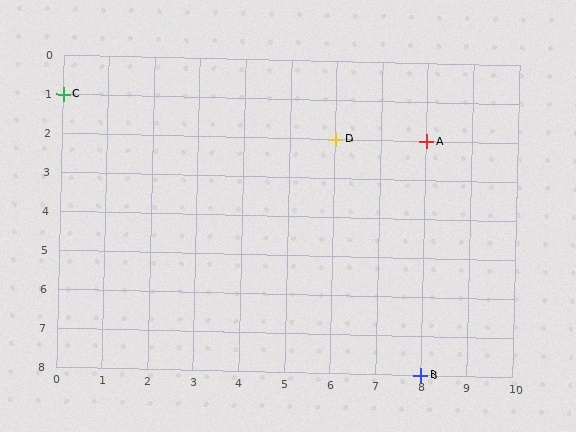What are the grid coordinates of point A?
Point A is at grid coordinates (8, 2).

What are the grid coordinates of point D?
Point D is at grid coordinates (6, 2).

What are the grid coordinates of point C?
Point C is at grid coordinates (0, 1).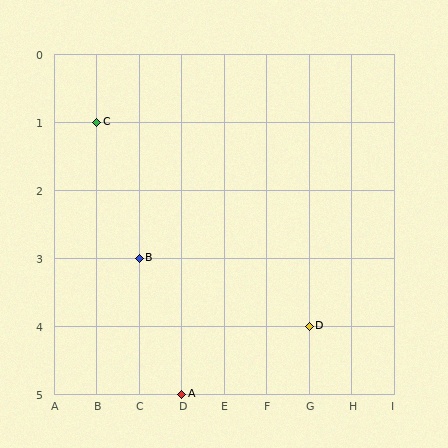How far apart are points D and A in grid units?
Points D and A are 3 columns and 1 row apart (about 3.2 grid units diagonally).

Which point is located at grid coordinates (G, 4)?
Point D is at (G, 4).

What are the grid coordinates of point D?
Point D is at grid coordinates (G, 4).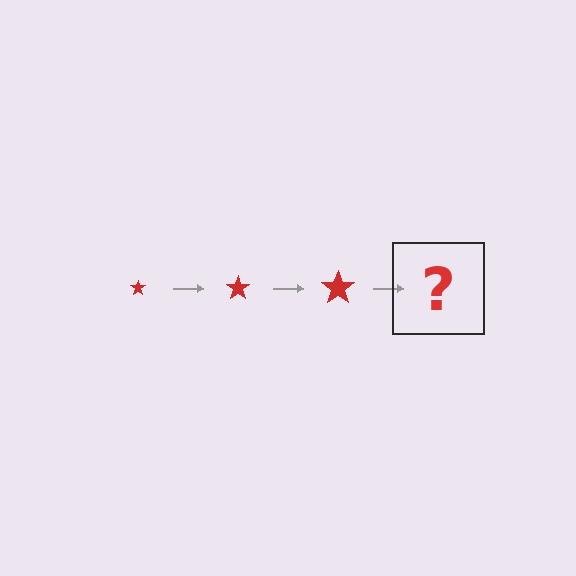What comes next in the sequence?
The next element should be a red star, larger than the previous one.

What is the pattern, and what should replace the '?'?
The pattern is that the star gets progressively larger each step. The '?' should be a red star, larger than the previous one.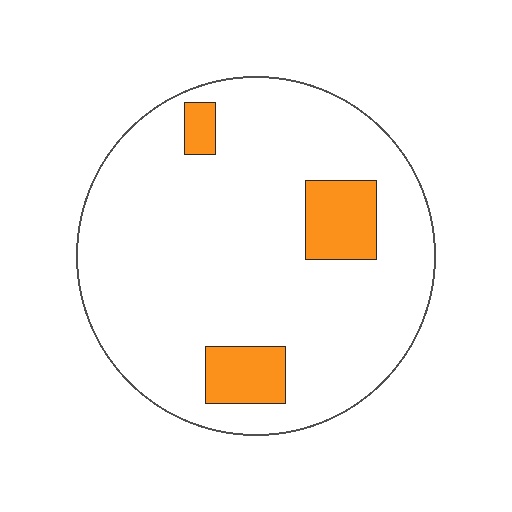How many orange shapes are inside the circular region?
3.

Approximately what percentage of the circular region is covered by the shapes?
Approximately 10%.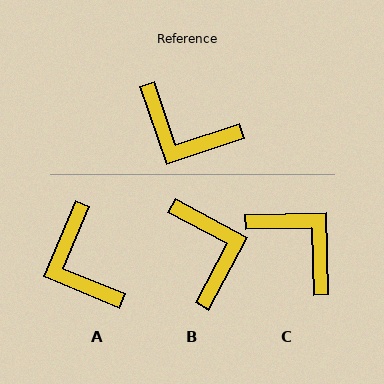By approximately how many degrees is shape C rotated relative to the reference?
Approximately 163 degrees counter-clockwise.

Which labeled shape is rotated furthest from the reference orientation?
C, about 163 degrees away.